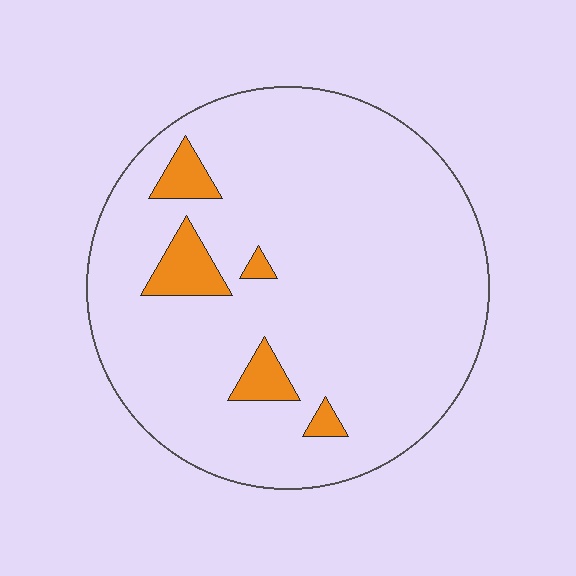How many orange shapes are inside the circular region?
5.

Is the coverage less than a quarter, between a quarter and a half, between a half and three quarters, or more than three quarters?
Less than a quarter.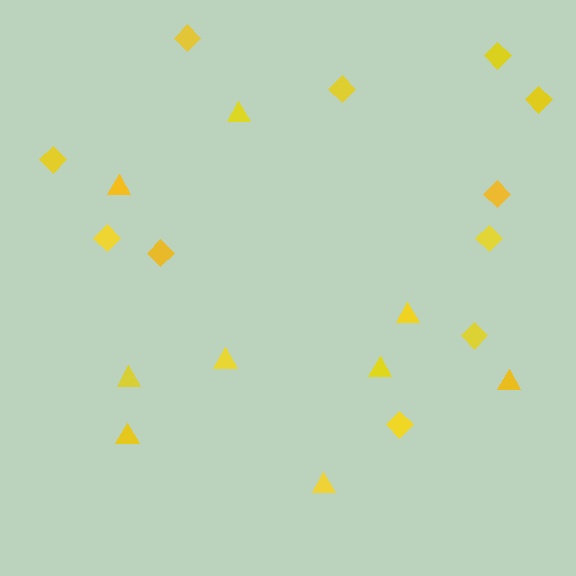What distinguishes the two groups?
There are 2 groups: one group of diamonds (11) and one group of triangles (9).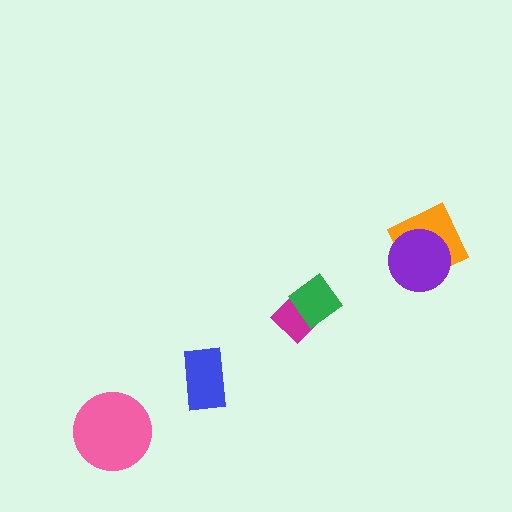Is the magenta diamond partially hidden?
Yes, it is partially covered by another shape.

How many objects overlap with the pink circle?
0 objects overlap with the pink circle.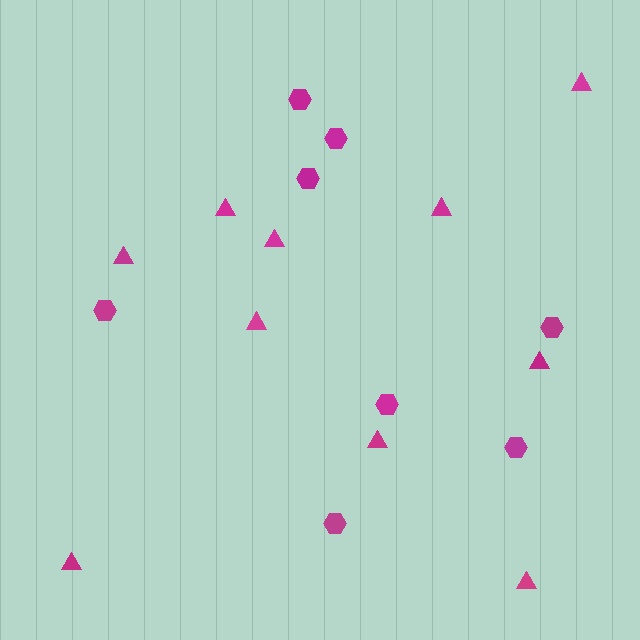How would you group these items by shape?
There are 2 groups: one group of hexagons (8) and one group of triangles (10).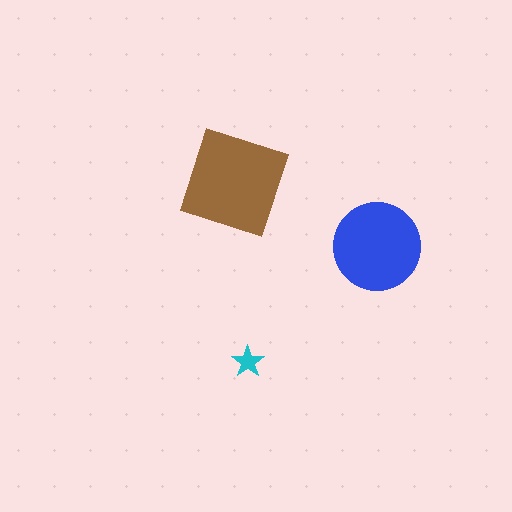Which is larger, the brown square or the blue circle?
The brown square.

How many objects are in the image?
There are 3 objects in the image.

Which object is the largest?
The brown square.